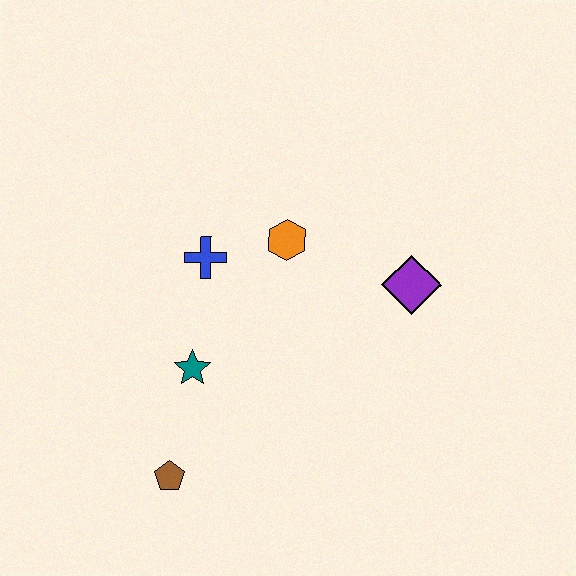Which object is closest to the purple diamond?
The orange hexagon is closest to the purple diamond.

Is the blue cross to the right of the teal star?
Yes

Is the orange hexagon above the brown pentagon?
Yes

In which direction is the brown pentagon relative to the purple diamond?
The brown pentagon is to the left of the purple diamond.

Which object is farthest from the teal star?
The purple diamond is farthest from the teal star.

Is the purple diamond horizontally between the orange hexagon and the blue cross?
No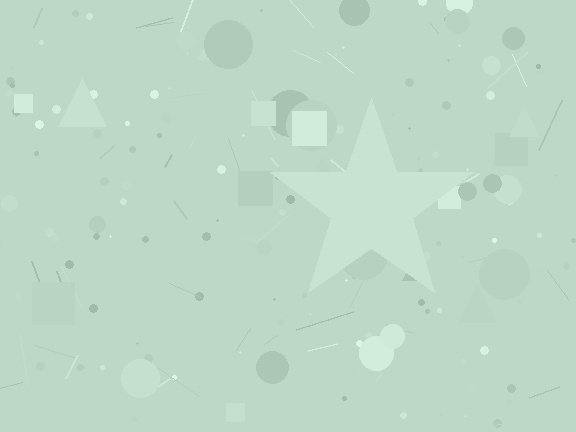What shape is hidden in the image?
A star is hidden in the image.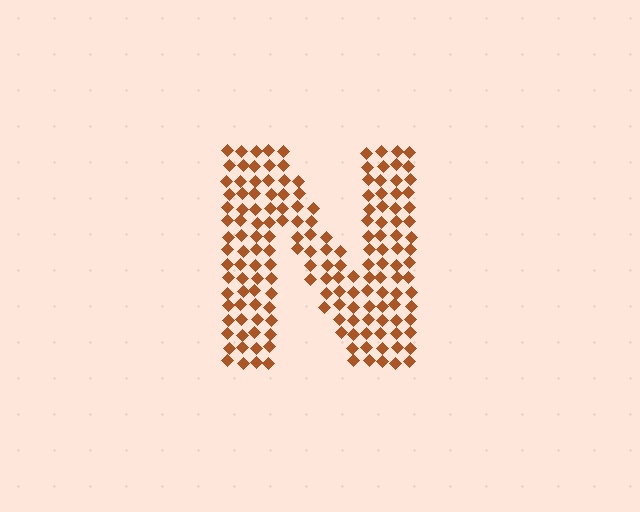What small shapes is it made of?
It is made of small diamonds.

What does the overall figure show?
The overall figure shows the letter N.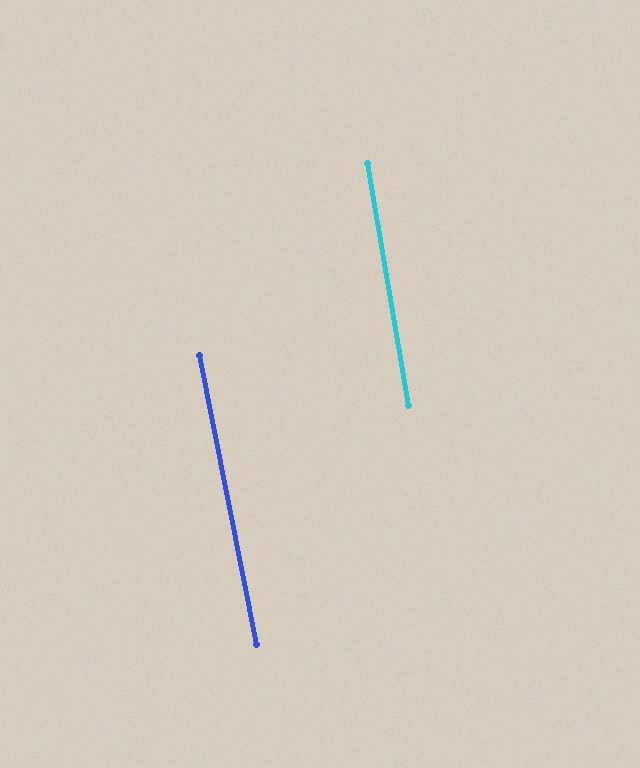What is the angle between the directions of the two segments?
Approximately 1 degree.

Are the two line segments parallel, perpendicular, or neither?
Parallel — their directions differ by only 1.4°.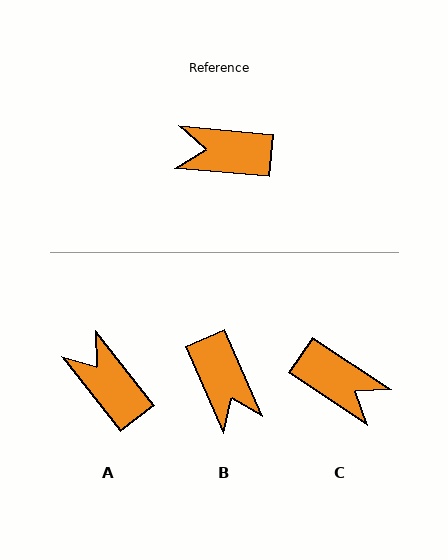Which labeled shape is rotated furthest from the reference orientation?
C, about 151 degrees away.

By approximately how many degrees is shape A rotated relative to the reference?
Approximately 47 degrees clockwise.